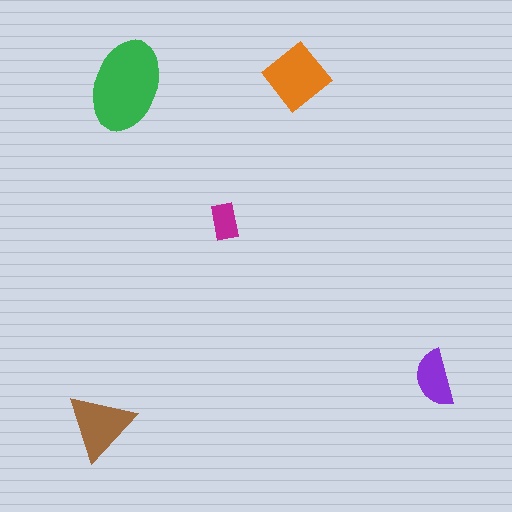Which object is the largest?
The green ellipse.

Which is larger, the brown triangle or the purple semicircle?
The brown triangle.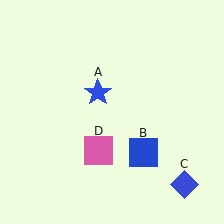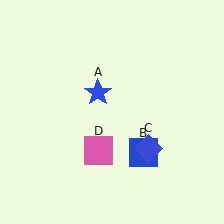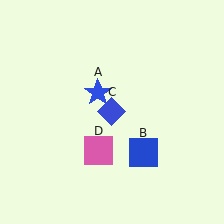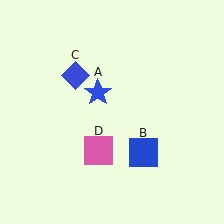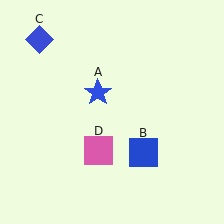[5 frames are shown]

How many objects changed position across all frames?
1 object changed position: blue diamond (object C).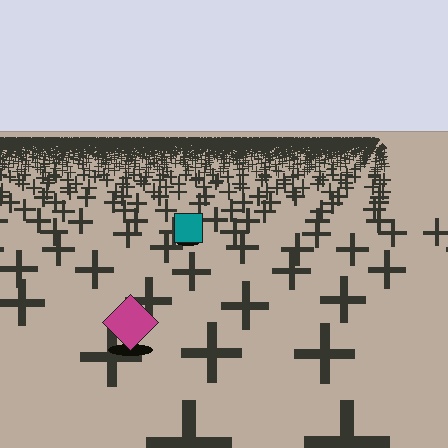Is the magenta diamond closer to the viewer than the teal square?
Yes. The magenta diamond is closer — you can tell from the texture gradient: the ground texture is coarser near it.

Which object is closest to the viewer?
The magenta diamond is closest. The texture marks near it are larger and more spread out.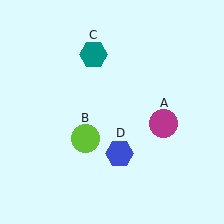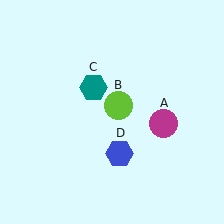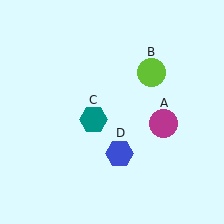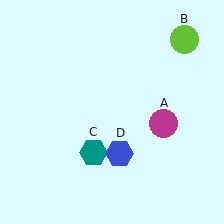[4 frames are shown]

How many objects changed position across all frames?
2 objects changed position: lime circle (object B), teal hexagon (object C).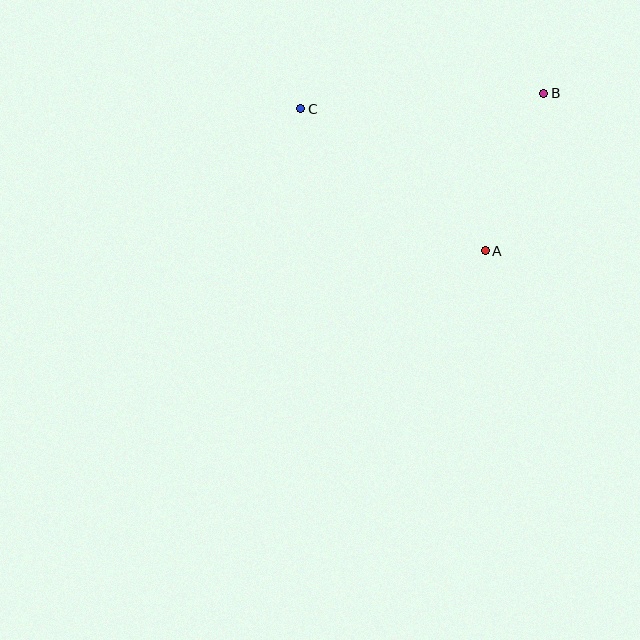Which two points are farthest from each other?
Points B and C are farthest from each other.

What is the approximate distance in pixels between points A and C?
The distance between A and C is approximately 233 pixels.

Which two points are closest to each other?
Points A and B are closest to each other.